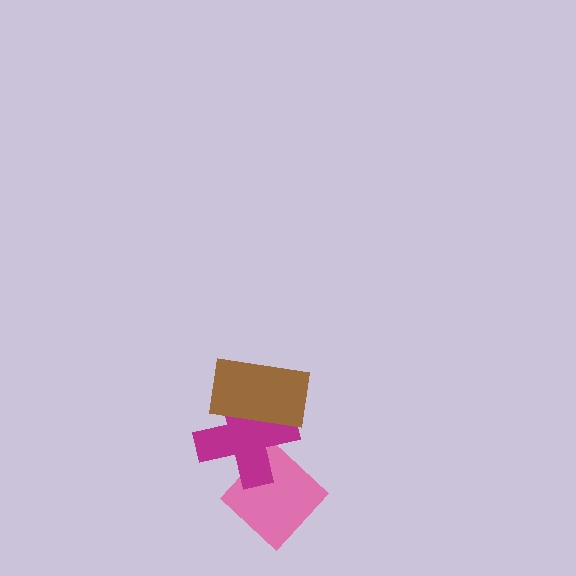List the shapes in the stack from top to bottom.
From top to bottom: the brown rectangle, the magenta cross, the pink diamond.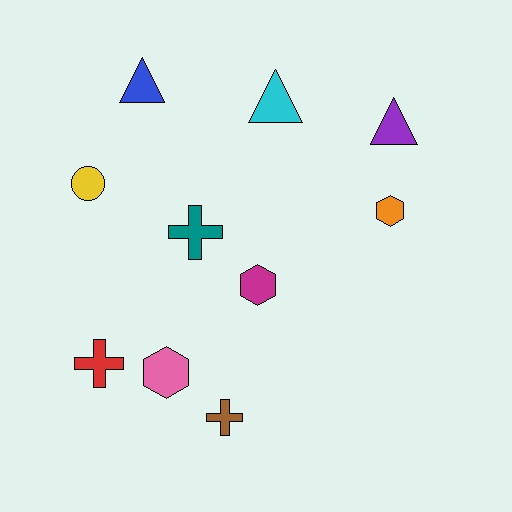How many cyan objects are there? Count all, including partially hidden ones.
There is 1 cyan object.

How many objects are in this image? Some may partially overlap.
There are 10 objects.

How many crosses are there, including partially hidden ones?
There are 3 crosses.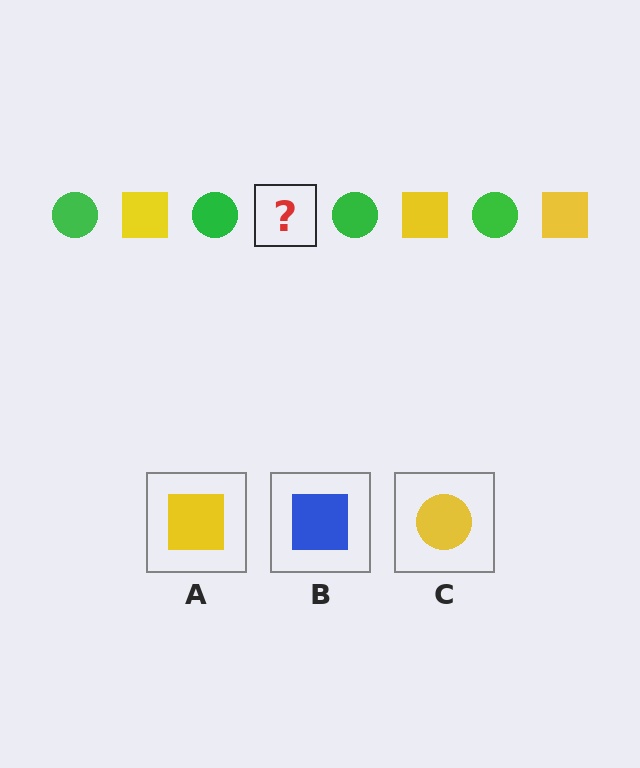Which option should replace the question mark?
Option A.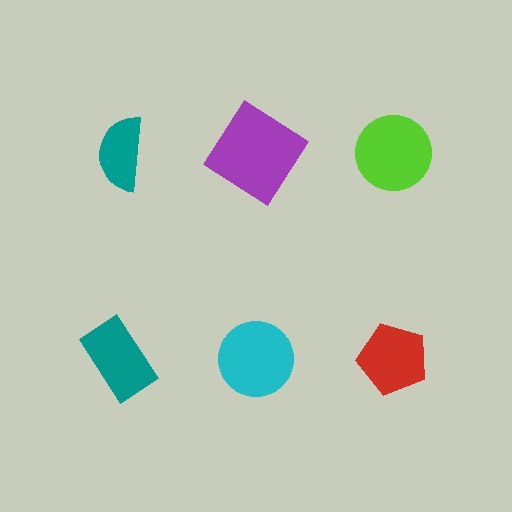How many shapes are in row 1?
3 shapes.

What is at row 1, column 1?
A teal semicircle.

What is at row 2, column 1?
A teal rectangle.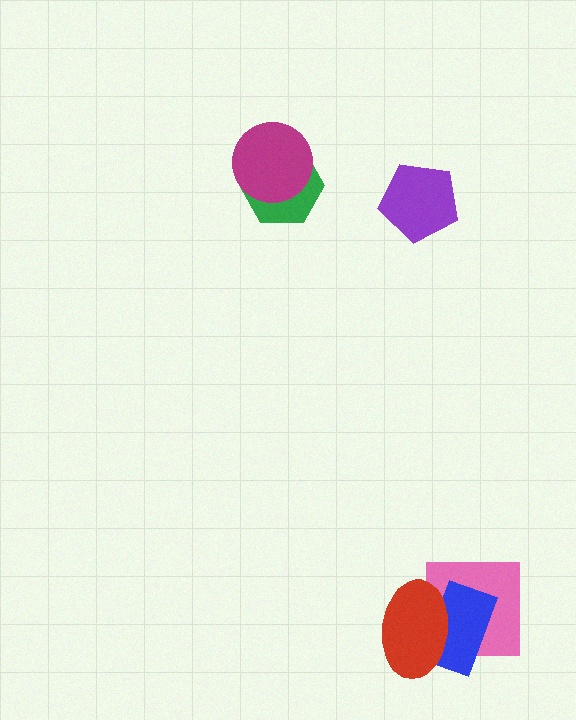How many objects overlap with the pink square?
2 objects overlap with the pink square.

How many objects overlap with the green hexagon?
1 object overlaps with the green hexagon.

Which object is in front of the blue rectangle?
The red ellipse is in front of the blue rectangle.